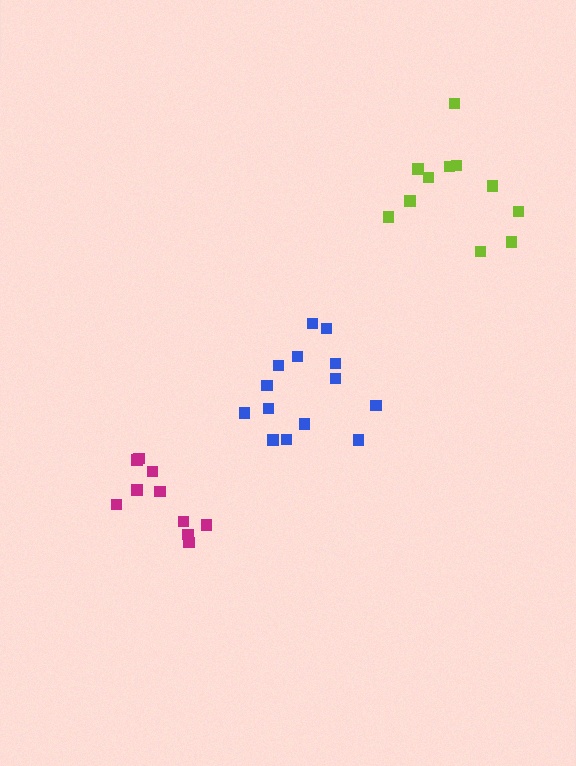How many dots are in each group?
Group 1: 14 dots, Group 2: 10 dots, Group 3: 11 dots (35 total).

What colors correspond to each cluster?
The clusters are colored: blue, magenta, lime.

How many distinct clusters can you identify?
There are 3 distinct clusters.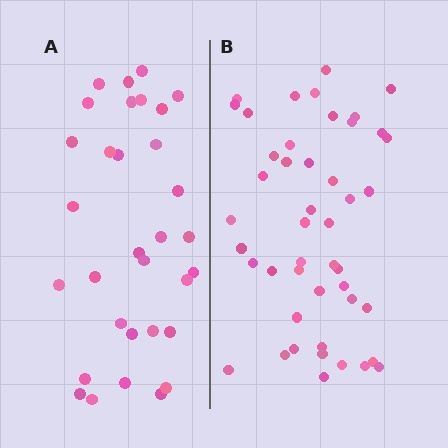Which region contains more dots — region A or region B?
Region B (the right region) has more dots.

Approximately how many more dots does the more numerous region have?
Region B has approximately 15 more dots than region A.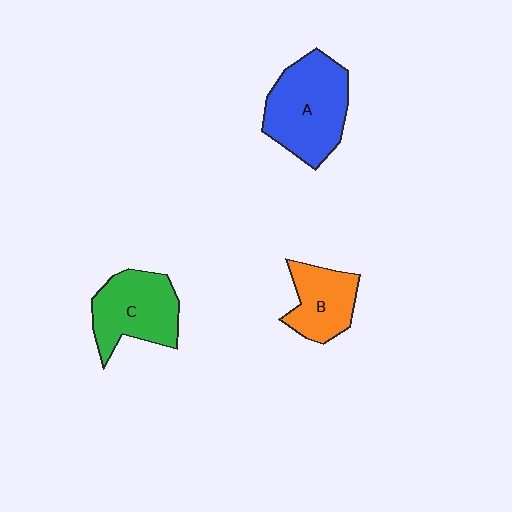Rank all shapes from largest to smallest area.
From largest to smallest: A (blue), C (green), B (orange).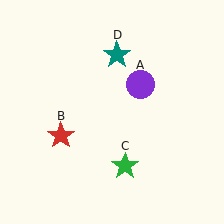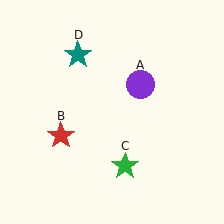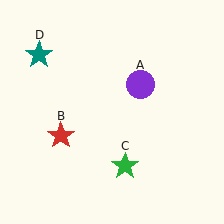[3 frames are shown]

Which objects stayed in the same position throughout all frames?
Purple circle (object A) and red star (object B) and green star (object C) remained stationary.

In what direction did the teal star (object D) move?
The teal star (object D) moved left.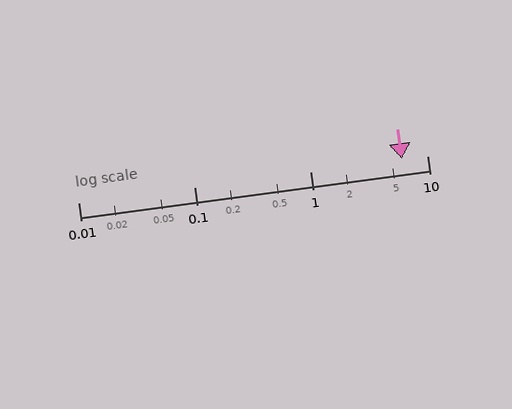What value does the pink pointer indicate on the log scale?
The pointer indicates approximately 6.1.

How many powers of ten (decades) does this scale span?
The scale spans 3 decades, from 0.01 to 10.